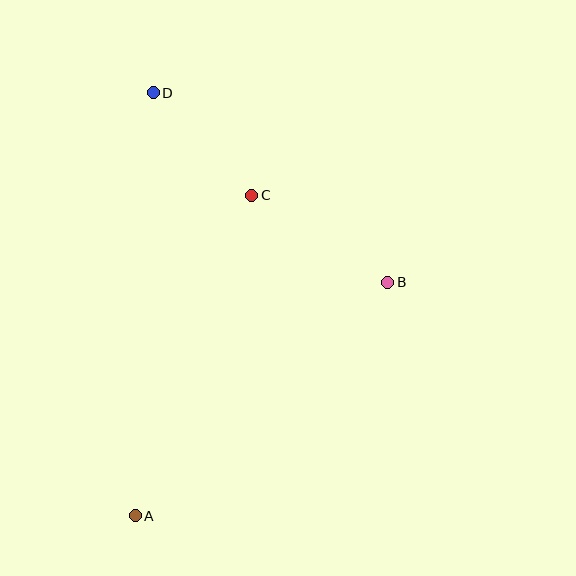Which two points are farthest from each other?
Points A and D are farthest from each other.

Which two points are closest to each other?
Points C and D are closest to each other.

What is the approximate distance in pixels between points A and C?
The distance between A and C is approximately 341 pixels.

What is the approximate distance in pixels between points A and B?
The distance between A and B is approximately 344 pixels.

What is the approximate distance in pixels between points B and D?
The distance between B and D is approximately 302 pixels.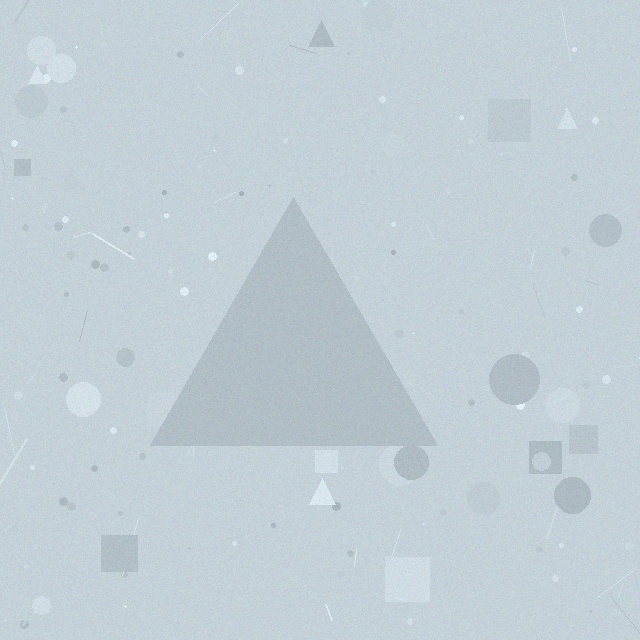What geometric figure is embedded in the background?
A triangle is embedded in the background.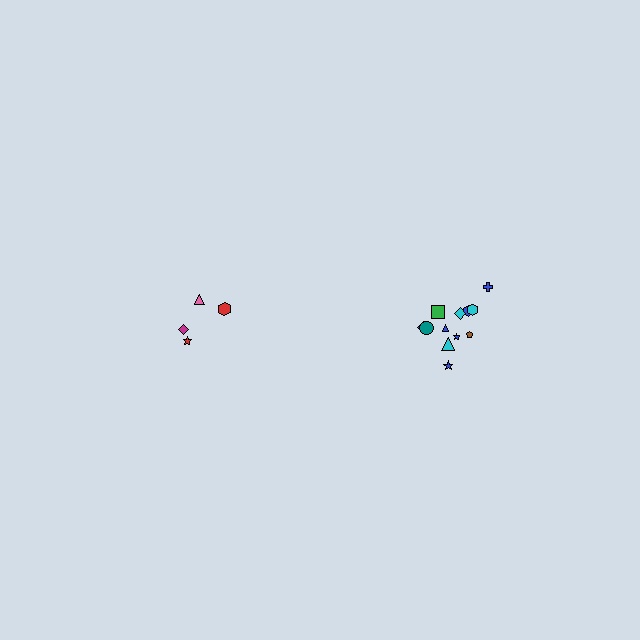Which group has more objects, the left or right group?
The right group.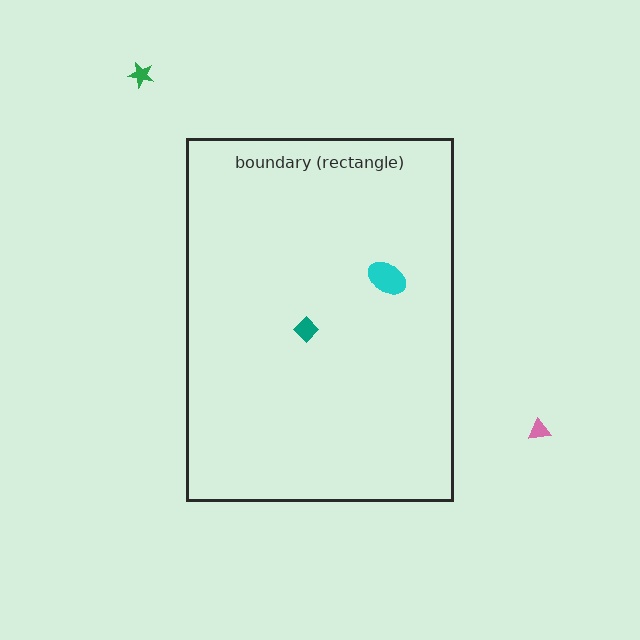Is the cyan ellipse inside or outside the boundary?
Inside.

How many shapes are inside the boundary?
2 inside, 2 outside.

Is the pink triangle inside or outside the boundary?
Outside.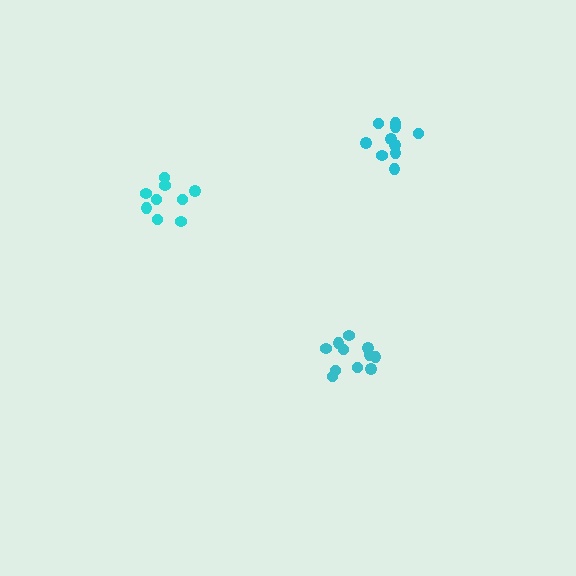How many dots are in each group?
Group 1: 11 dots, Group 2: 9 dots, Group 3: 10 dots (30 total).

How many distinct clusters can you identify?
There are 3 distinct clusters.